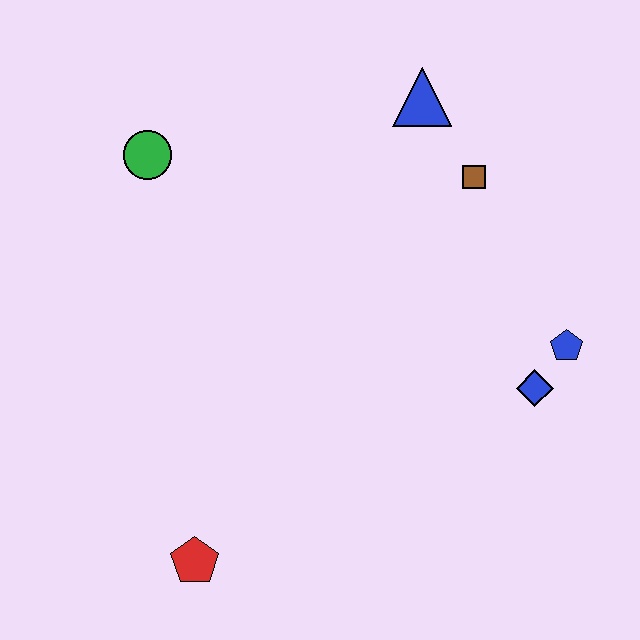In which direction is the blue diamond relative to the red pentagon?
The blue diamond is to the right of the red pentagon.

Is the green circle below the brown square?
No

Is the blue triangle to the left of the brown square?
Yes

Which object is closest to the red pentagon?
The blue diamond is closest to the red pentagon.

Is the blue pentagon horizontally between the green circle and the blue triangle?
No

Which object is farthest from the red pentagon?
The blue triangle is farthest from the red pentagon.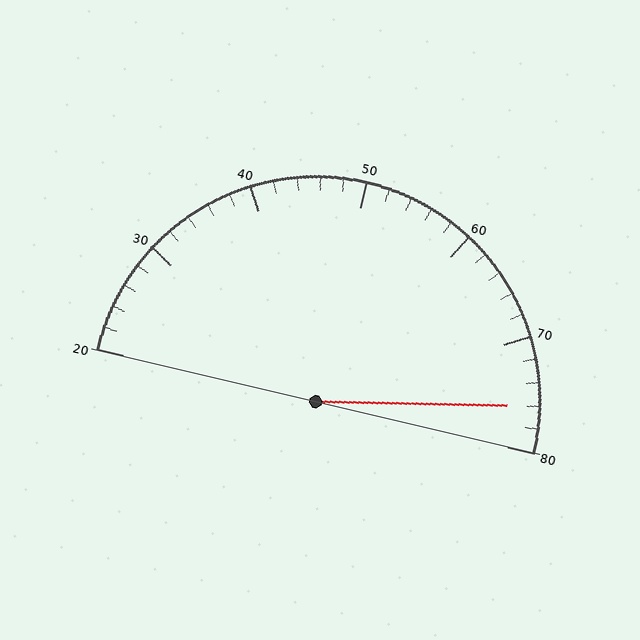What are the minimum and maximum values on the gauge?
The gauge ranges from 20 to 80.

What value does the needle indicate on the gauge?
The needle indicates approximately 76.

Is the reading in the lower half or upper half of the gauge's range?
The reading is in the upper half of the range (20 to 80).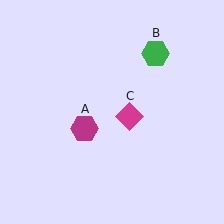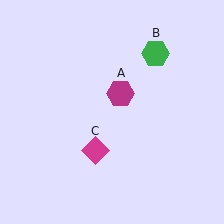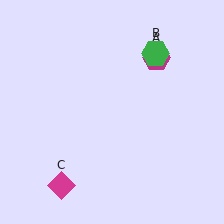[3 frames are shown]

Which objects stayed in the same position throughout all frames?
Green hexagon (object B) remained stationary.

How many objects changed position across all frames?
2 objects changed position: magenta hexagon (object A), magenta diamond (object C).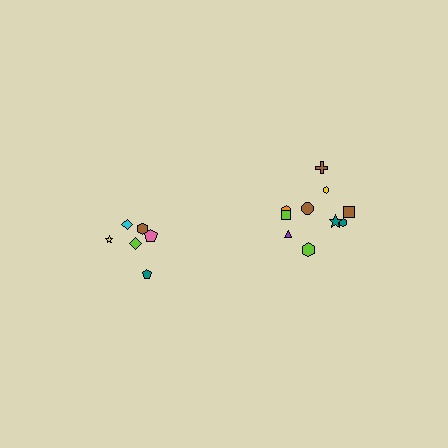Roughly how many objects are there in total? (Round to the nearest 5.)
Roughly 15 objects in total.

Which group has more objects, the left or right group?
The right group.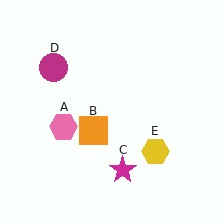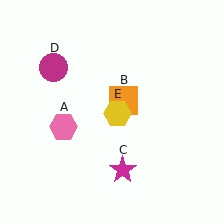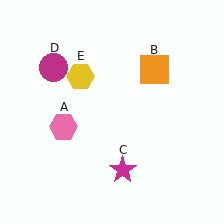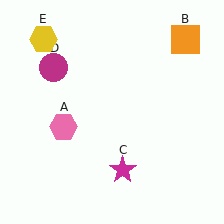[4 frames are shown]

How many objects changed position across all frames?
2 objects changed position: orange square (object B), yellow hexagon (object E).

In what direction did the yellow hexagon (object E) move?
The yellow hexagon (object E) moved up and to the left.